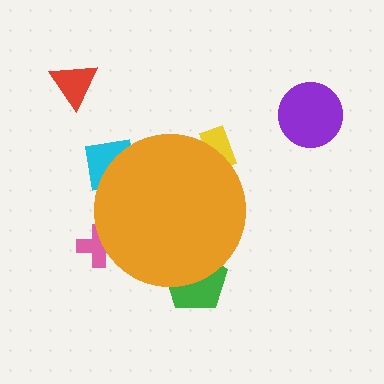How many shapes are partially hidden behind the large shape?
4 shapes are partially hidden.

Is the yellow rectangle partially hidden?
Yes, the yellow rectangle is partially hidden behind the orange circle.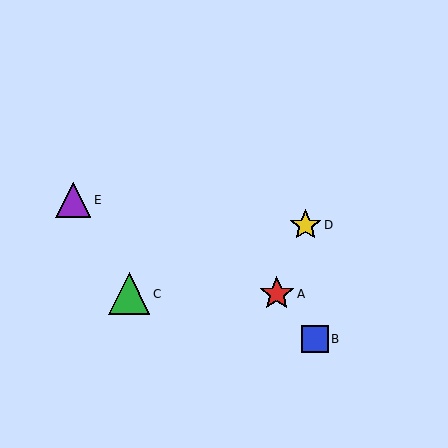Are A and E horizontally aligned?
No, A is at y≈294 and E is at y≈200.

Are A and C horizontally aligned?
Yes, both are at y≈294.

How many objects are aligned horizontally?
2 objects (A, C) are aligned horizontally.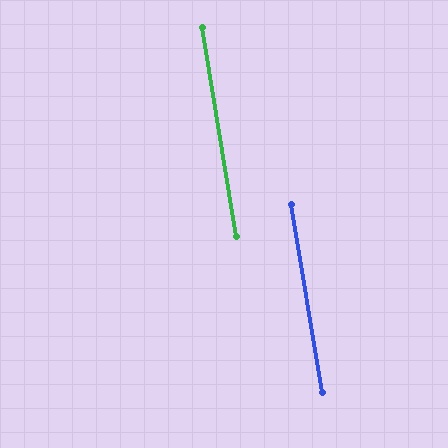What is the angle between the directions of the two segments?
Approximately 0 degrees.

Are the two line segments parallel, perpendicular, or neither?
Parallel — their directions differ by only 0.0°.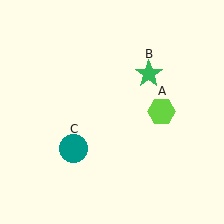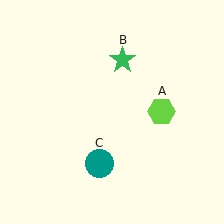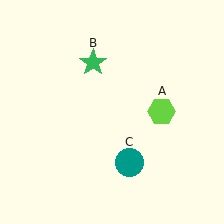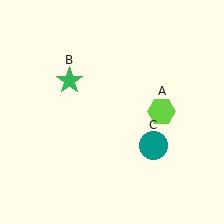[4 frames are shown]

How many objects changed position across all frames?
2 objects changed position: green star (object B), teal circle (object C).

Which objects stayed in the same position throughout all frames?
Lime hexagon (object A) remained stationary.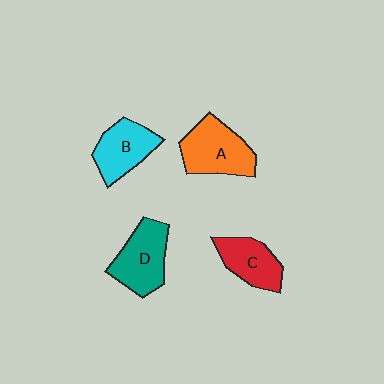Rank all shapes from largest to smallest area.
From largest to smallest: A (orange), D (teal), B (cyan), C (red).